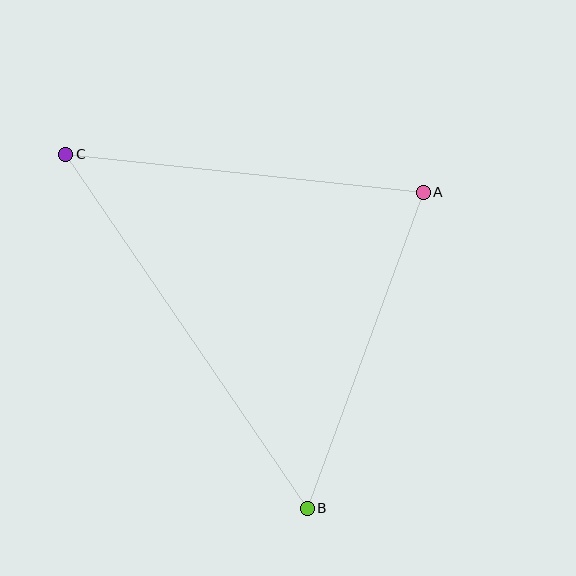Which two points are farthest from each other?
Points B and C are farthest from each other.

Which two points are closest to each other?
Points A and B are closest to each other.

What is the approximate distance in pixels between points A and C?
The distance between A and C is approximately 360 pixels.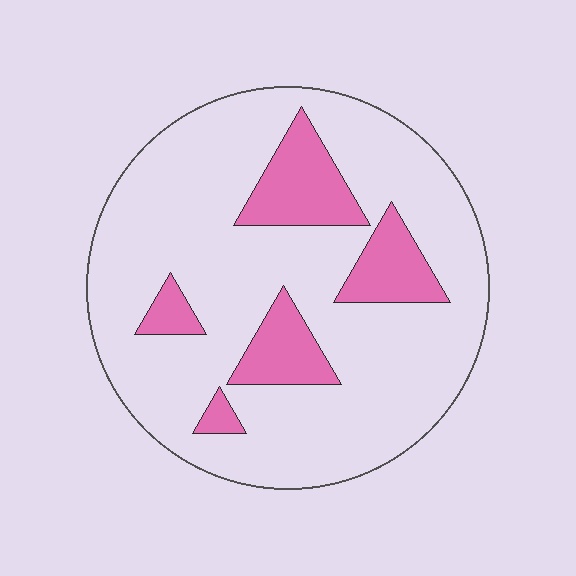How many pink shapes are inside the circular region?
5.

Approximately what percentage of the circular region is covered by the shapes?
Approximately 20%.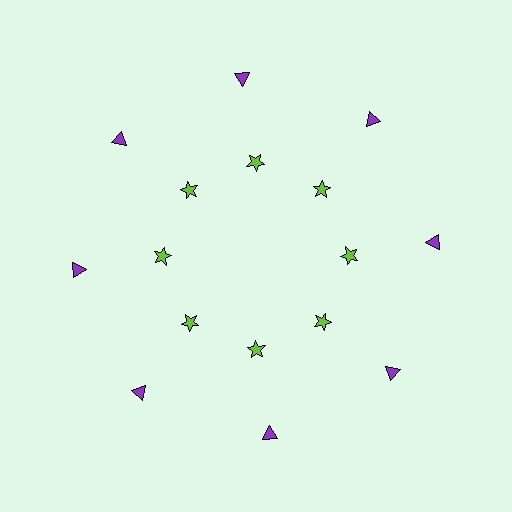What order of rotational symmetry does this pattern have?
This pattern has 8-fold rotational symmetry.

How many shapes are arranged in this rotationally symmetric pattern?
There are 16 shapes, arranged in 8 groups of 2.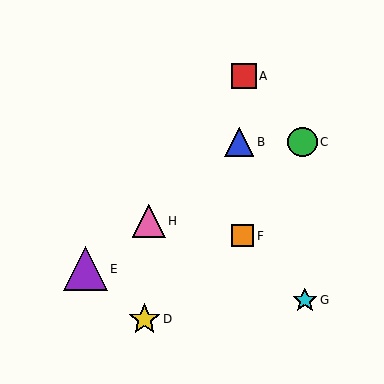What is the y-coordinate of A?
Object A is at y≈76.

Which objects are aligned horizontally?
Objects B, C are aligned horizontally.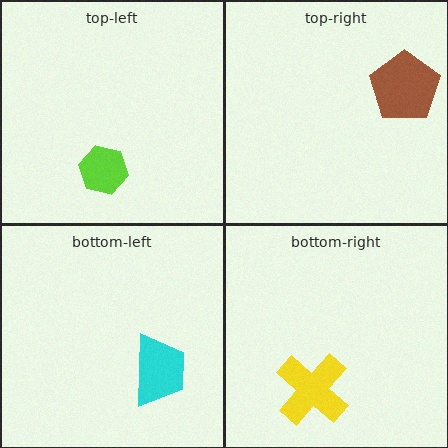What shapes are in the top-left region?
The lime hexagon.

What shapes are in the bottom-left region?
The cyan trapezoid.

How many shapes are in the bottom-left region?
1.